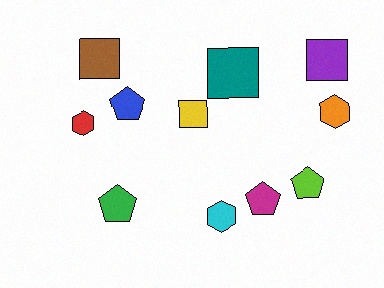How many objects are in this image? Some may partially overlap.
There are 11 objects.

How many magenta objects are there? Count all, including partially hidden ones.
There is 1 magenta object.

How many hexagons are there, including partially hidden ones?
There are 3 hexagons.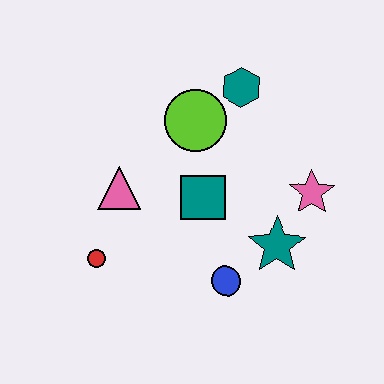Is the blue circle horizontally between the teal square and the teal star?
Yes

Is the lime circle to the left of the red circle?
No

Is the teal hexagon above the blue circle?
Yes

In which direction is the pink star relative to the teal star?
The pink star is above the teal star.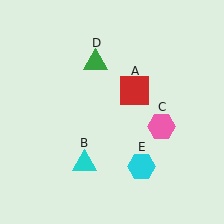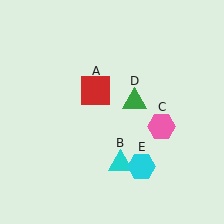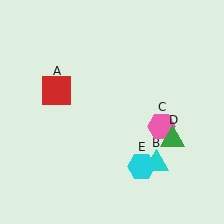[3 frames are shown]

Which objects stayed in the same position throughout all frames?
Pink hexagon (object C) and cyan hexagon (object E) remained stationary.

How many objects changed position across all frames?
3 objects changed position: red square (object A), cyan triangle (object B), green triangle (object D).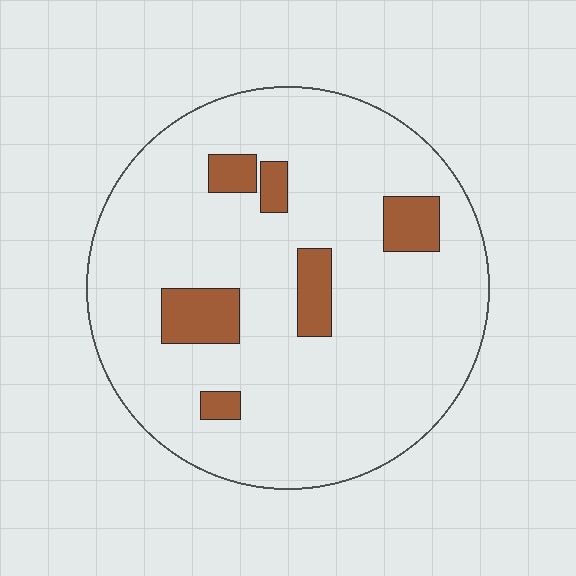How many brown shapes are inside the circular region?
6.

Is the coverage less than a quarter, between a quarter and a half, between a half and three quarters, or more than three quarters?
Less than a quarter.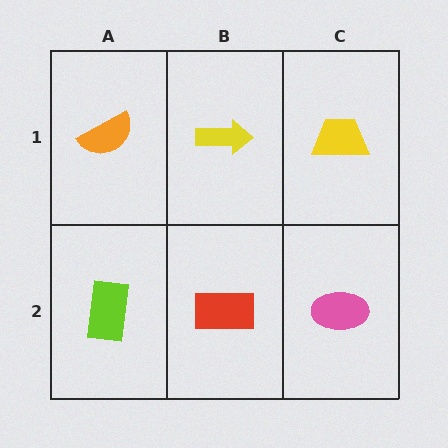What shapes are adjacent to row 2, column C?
A yellow trapezoid (row 1, column C), a red rectangle (row 2, column B).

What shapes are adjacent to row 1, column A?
A lime rectangle (row 2, column A), a yellow arrow (row 1, column B).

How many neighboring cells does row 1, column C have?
2.